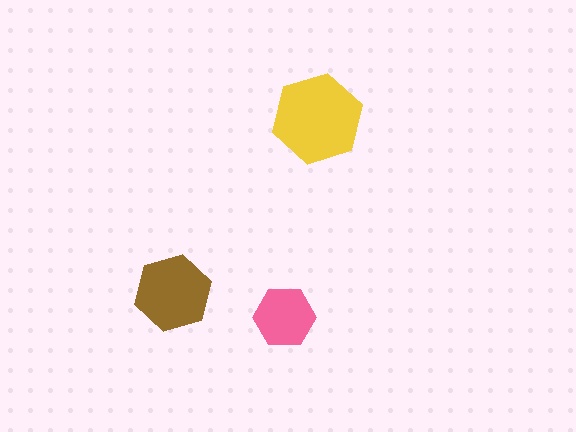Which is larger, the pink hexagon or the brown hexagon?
The brown one.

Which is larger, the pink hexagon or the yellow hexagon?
The yellow one.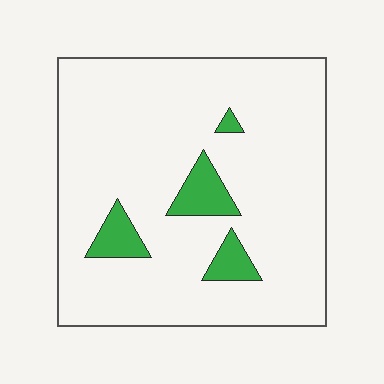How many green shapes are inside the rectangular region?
4.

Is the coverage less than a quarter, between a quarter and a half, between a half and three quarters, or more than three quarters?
Less than a quarter.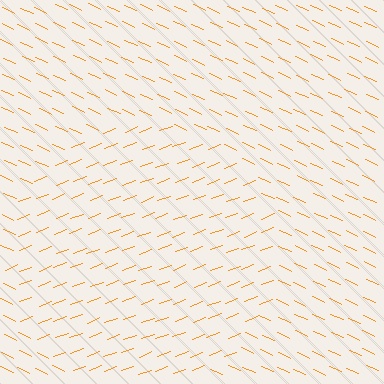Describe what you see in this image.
The image is filled with small orange line segments. A circle region in the image has lines oriented differently from the surrounding lines, creating a visible texture boundary.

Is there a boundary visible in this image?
Yes, there is a texture boundary formed by a change in line orientation.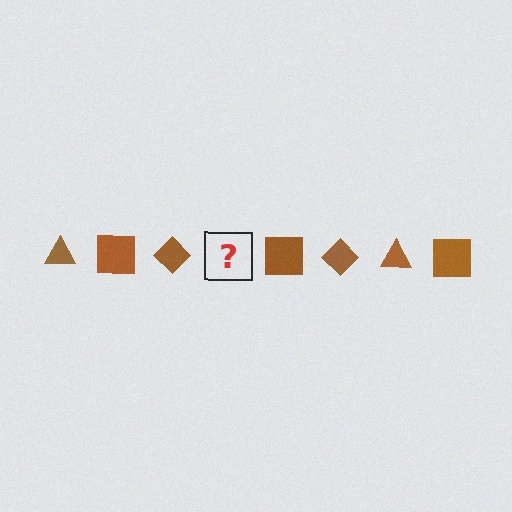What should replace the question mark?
The question mark should be replaced with a brown triangle.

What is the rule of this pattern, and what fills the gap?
The rule is that the pattern cycles through triangle, square, diamond shapes in brown. The gap should be filled with a brown triangle.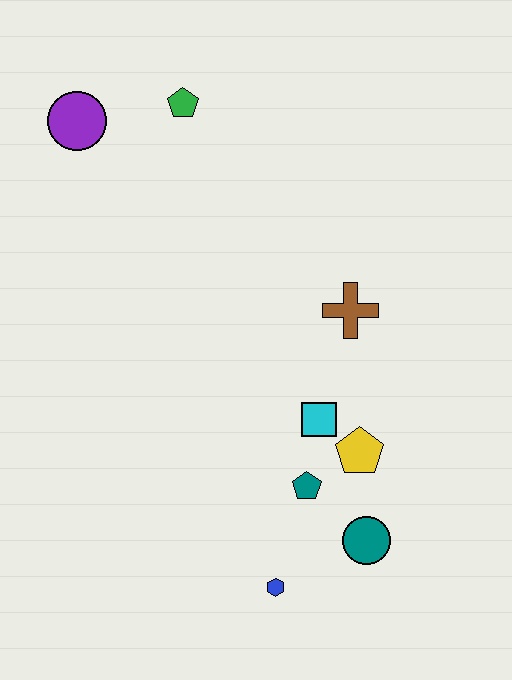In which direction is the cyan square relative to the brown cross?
The cyan square is below the brown cross.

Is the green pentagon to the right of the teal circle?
No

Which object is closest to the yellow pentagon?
The cyan square is closest to the yellow pentagon.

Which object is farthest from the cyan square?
The purple circle is farthest from the cyan square.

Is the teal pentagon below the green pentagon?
Yes